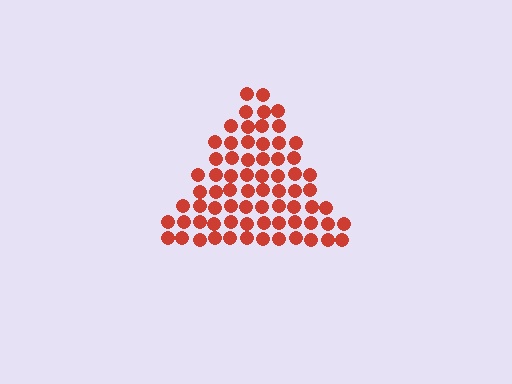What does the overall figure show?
The overall figure shows a triangle.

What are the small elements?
The small elements are circles.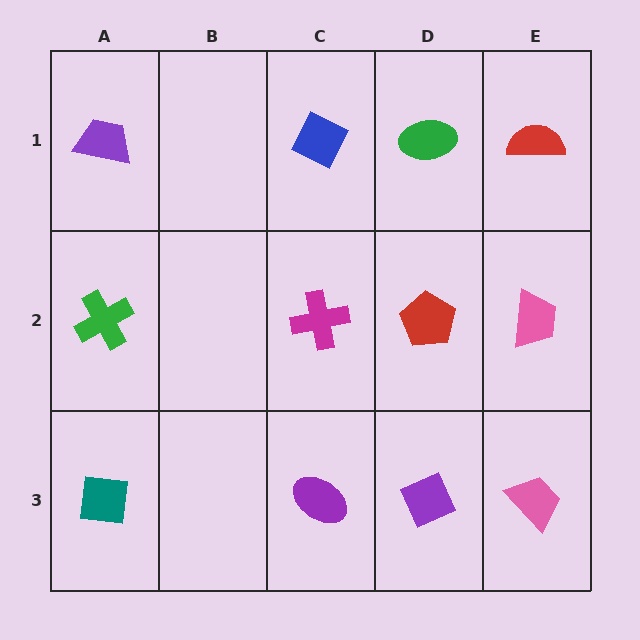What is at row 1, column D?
A green ellipse.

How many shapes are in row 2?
4 shapes.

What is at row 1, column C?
A blue diamond.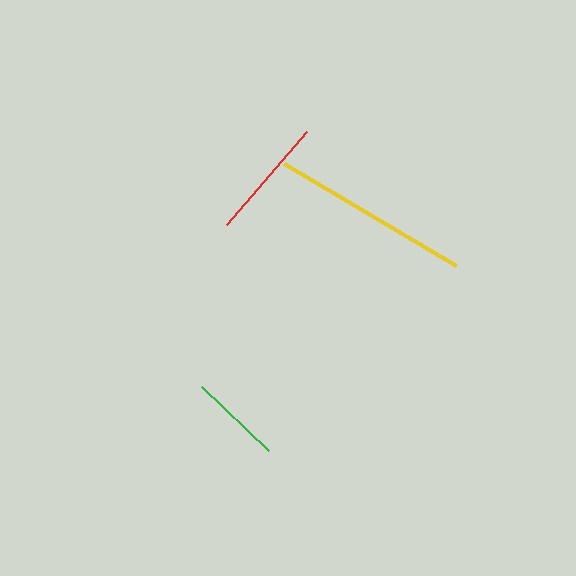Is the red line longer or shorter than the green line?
The red line is longer than the green line.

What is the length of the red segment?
The red segment is approximately 122 pixels long.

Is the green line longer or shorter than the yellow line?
The yellow line is longer than the green line.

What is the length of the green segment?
The green segment is approximately 92 pixels long.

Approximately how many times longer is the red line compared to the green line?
The red line is approximately 1.3 times the length of the green line.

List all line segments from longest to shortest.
From longest to shortest: yellow, red, green.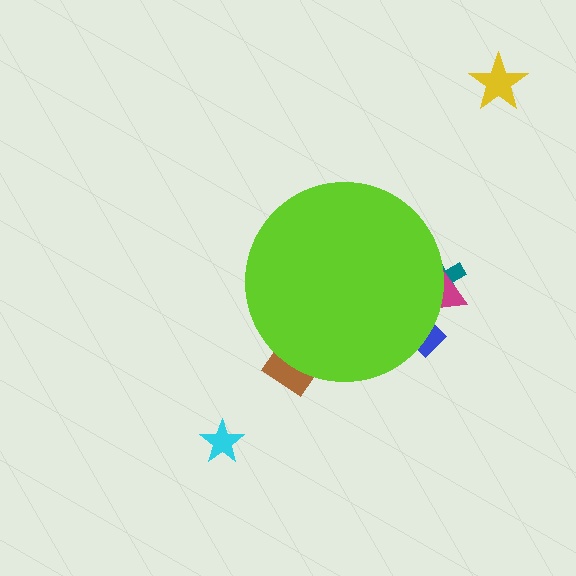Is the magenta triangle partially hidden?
Yes, the magenta triangle is partially hidden behind the lime circle.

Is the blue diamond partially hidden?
Yes, the blue diamond is partially hidden behind the lime circle.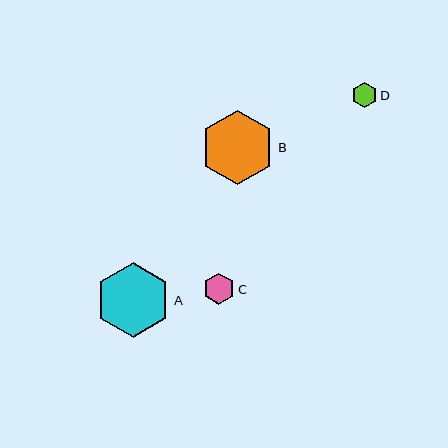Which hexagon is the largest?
Hexagon A is the largest with a size of approximately 75 pixels.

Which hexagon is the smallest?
Hexagon D is the smallest with a size of approximately 26 pixels.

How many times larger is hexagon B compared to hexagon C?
Hexagon B is approximately 2.4 times the size of hexagon C.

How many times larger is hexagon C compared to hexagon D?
Hexagon C is approximately 1.2 times the size of hexagon D.